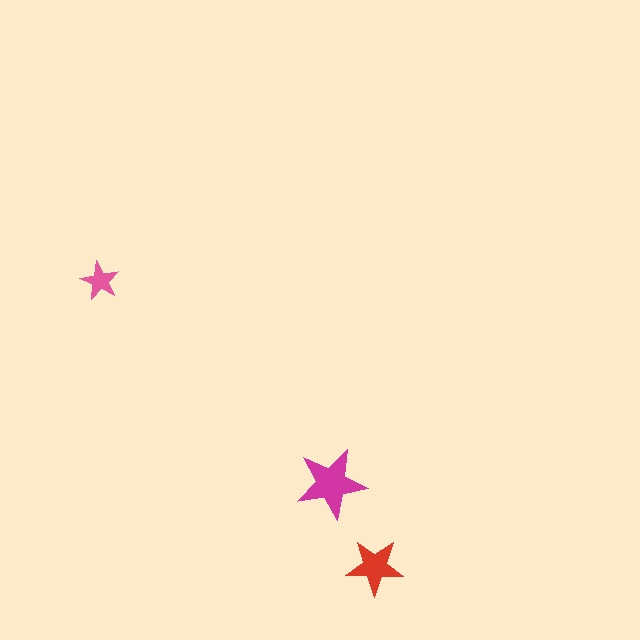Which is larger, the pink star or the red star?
The red one.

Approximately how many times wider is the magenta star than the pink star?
About 2 times wider.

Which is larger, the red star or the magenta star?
The magenta one.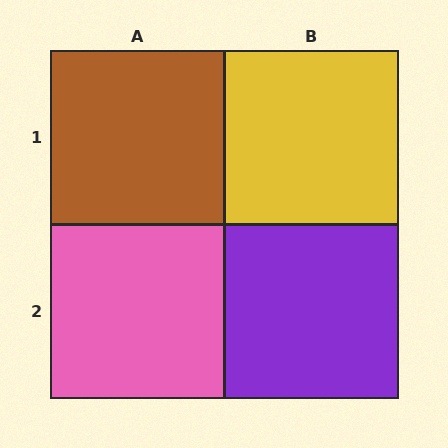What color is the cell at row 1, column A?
Brown.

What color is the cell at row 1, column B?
Yellow.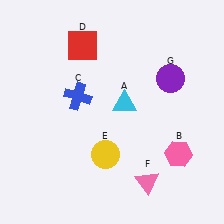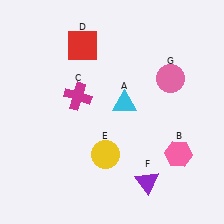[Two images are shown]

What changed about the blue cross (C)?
In Image 1, C is blue. In Image 2, it changed to magenta.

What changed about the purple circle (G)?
In Image 1, G is purple. In Image 2, it changed to pink.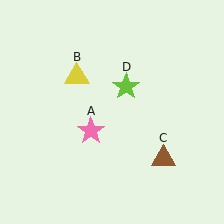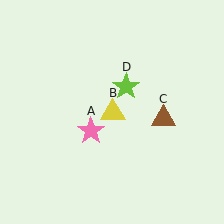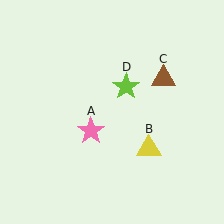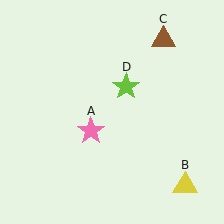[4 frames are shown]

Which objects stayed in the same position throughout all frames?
Pink star (object A) and lime star (object D) remained stationary.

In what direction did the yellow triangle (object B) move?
The yellow triangle (object B) moved down and to the right.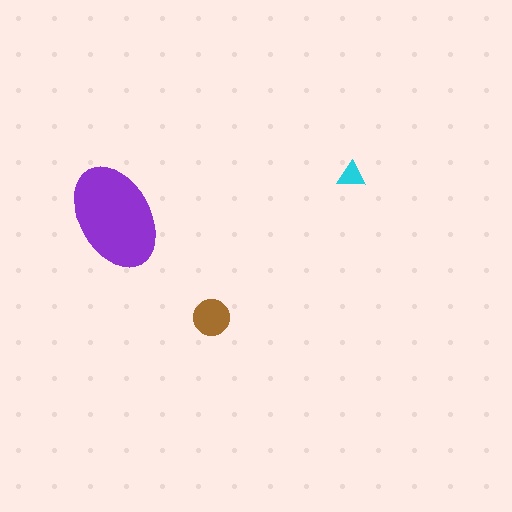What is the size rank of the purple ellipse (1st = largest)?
1st.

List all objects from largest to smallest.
The purple ellipse, the brown circle, the cyan triangle.